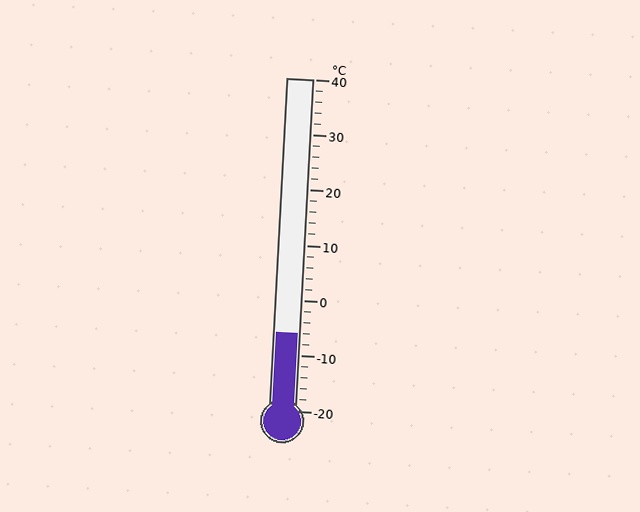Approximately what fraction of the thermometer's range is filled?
The thermometer is filled to approximately 25% of its range.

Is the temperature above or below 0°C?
The temperature is below 0°C.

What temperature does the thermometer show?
The thermometer shows approximately -6°C.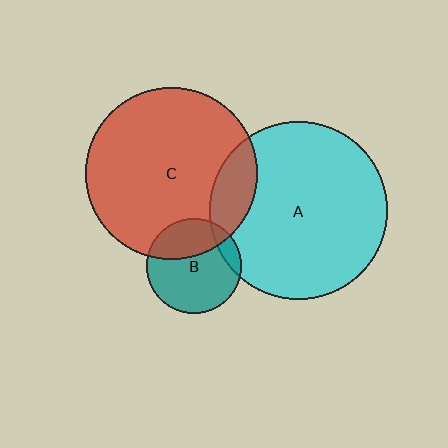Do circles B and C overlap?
Yes.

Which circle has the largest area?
Circle A (cyan).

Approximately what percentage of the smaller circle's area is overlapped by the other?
Approximately 30%.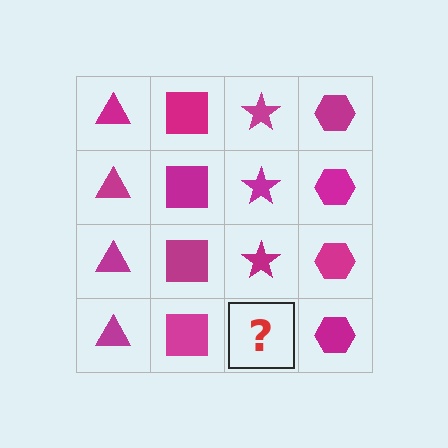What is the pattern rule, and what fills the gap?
The rule is that each column has a consistent shape. The gap should be filled with a magenta star.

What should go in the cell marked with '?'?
The missing cell should contain a magenta star.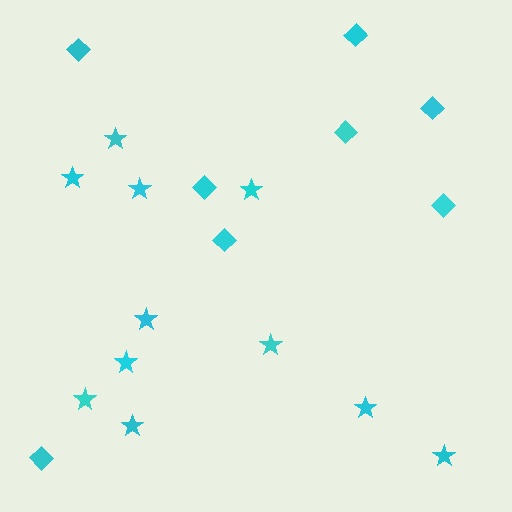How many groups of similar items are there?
There are 2 groups: one group of stars (11) and one group of diamonds (8).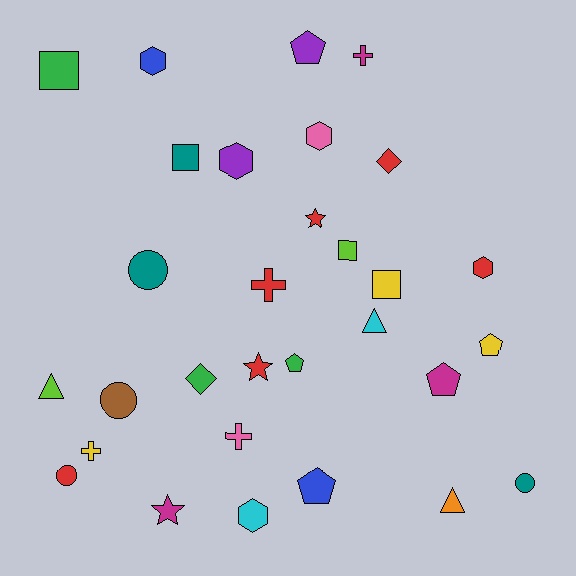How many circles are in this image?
There are 4 circles.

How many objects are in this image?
There are 30 objects.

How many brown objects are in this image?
There is 1 brown object.